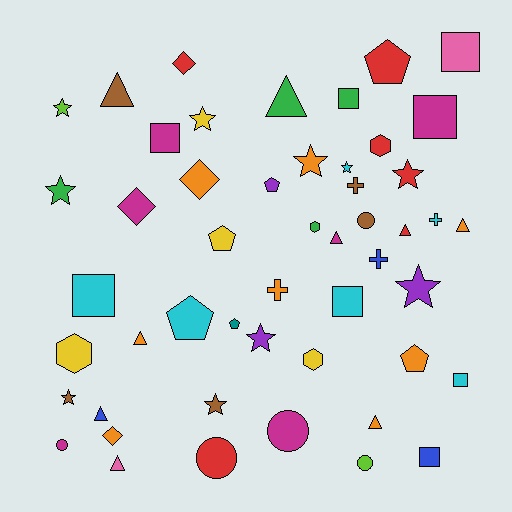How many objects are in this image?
There are 50 objects.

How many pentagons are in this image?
There are 6 pentagons.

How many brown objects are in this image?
There are 5 brown objects.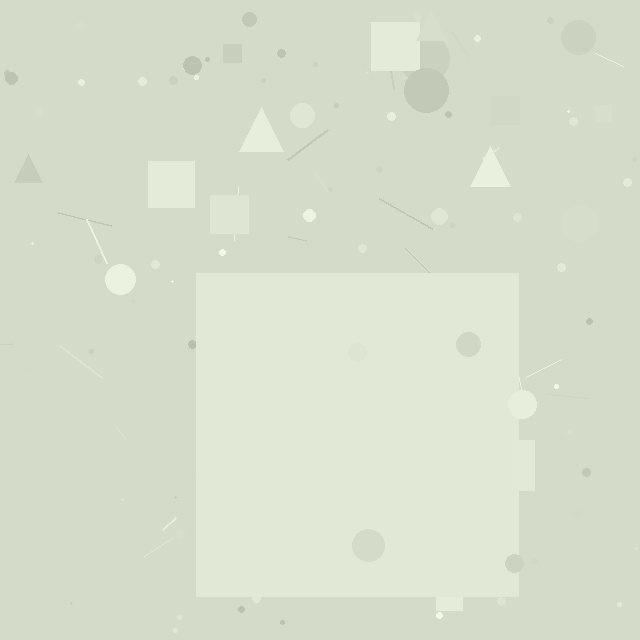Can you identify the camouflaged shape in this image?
The camouflaged shape is a square.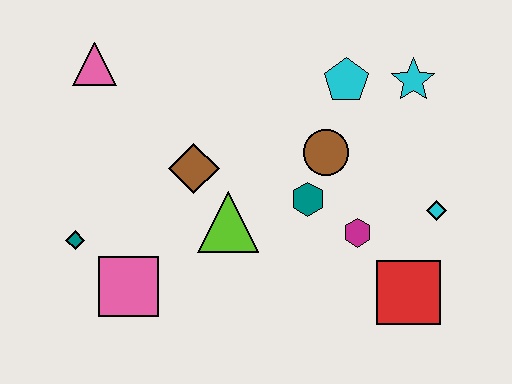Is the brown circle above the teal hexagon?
Yes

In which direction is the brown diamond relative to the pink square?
The brown diamond is above the pink square.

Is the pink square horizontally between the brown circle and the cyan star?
No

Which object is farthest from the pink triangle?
The red square is farthest from the pink triangle.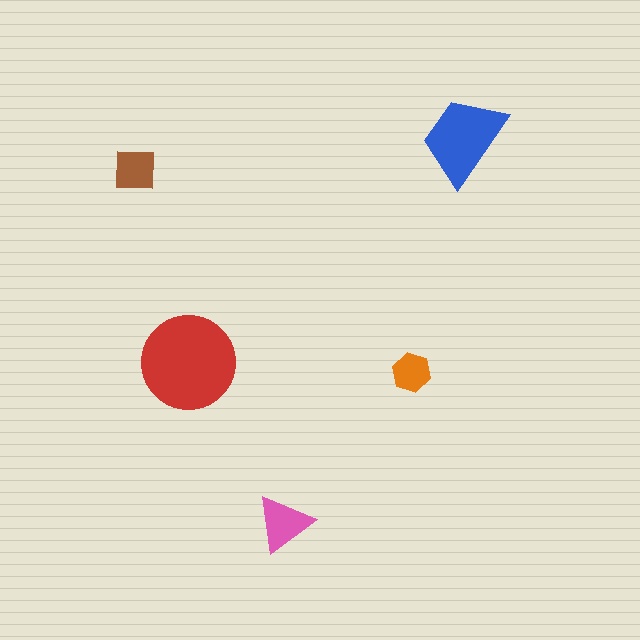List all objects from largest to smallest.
The red circle, the blue trapezoid, the pink triangle, the brown square, the orange hexagon.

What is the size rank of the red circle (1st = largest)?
1st.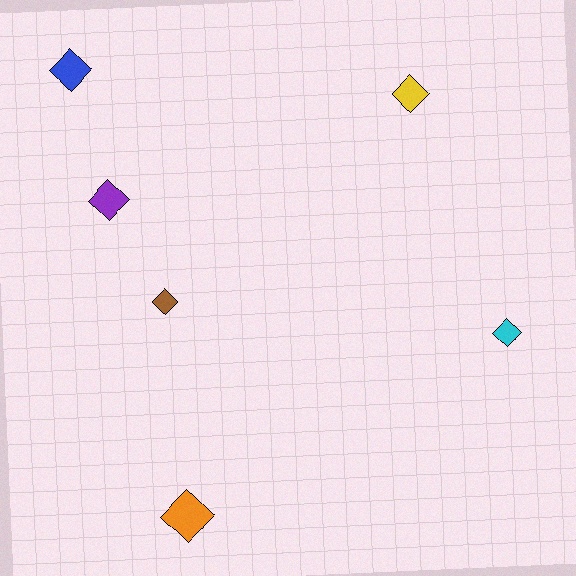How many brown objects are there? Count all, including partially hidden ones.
There is 1 brown object.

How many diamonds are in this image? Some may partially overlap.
There are 6 diamonds.